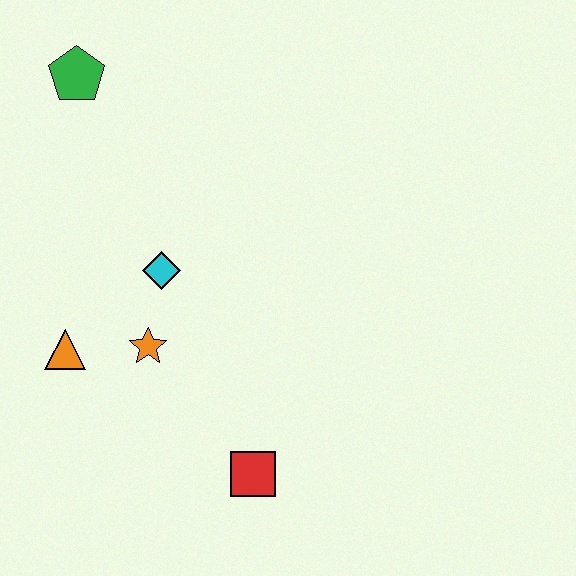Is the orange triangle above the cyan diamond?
No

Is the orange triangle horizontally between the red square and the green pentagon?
No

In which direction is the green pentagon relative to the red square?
The green pentagon is above the red square.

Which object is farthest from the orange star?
The green pentagon is farthest from the orange star.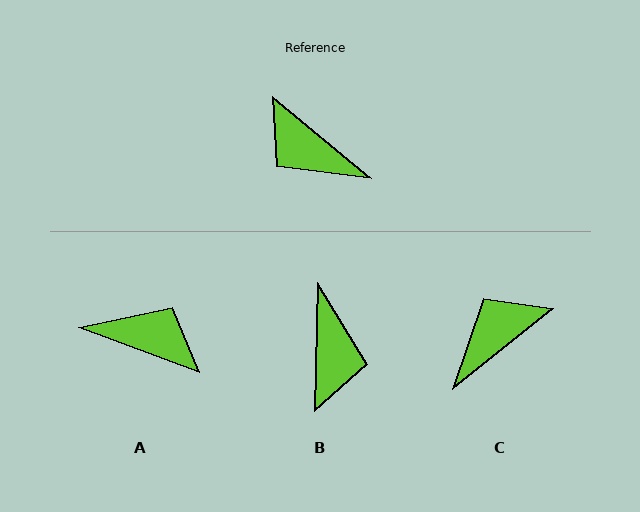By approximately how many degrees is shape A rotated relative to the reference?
Approximately 160 degrees clockwise.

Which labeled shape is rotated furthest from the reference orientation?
A, about 160 degrees away.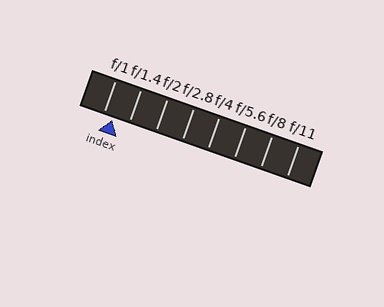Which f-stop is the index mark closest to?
The index mark is closest to f/1.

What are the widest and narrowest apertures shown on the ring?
The widest aperture shown is f/1 and the narrowest is f/11.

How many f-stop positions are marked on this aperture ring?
There are 8 f-stop positions marked.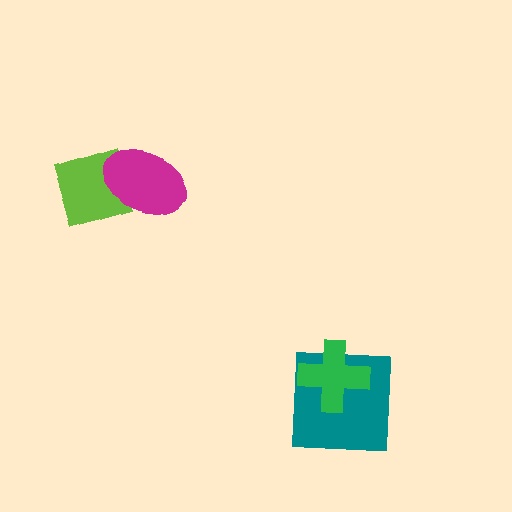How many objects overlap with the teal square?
1 object overlaps with the teal square.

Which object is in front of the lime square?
The magenta ellipse is in front of the lime square.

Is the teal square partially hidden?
Yes, it is partially covered by another shape.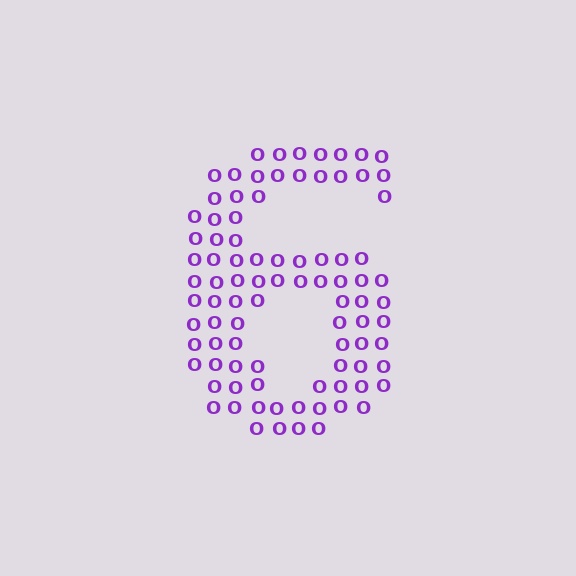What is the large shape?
The large shape is the digit 6.